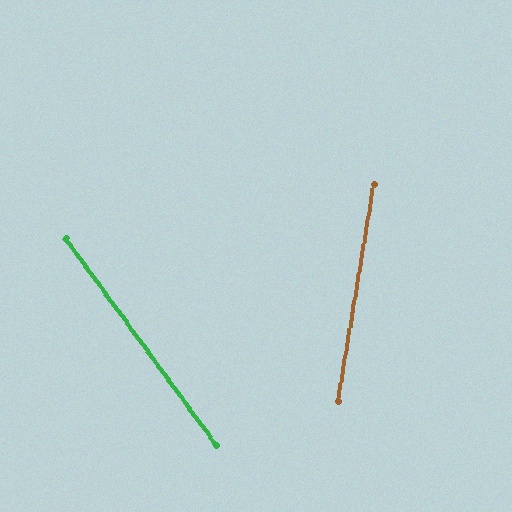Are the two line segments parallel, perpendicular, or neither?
Neither parallel nor perpendicular — they differ by about 46°.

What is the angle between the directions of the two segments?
Approximately 46 degrees.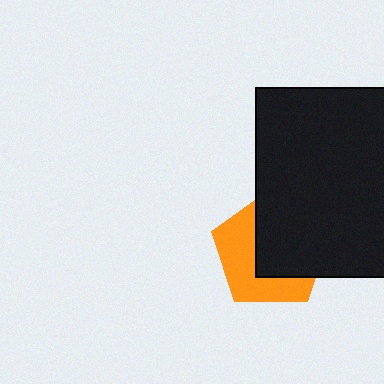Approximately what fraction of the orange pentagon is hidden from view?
Roughly 53% of the orange pentagon is hidden behind the black rectangle.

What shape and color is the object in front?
The object in front is a black rectangle.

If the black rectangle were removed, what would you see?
You would see the complete orange pentagon.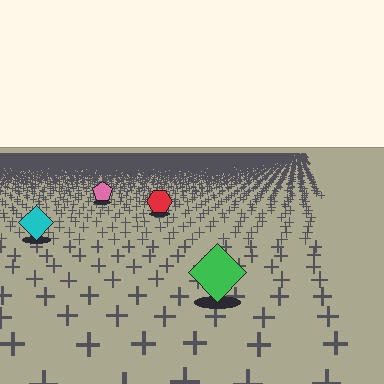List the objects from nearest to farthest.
From nearest to farthest: the green diamond, the cyan diamond, the red hexagon, the pink pentagon.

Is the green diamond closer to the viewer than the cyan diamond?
Yes. The green diamond is closer — you can tell from the texture gradient: the ground texture is coarser near it.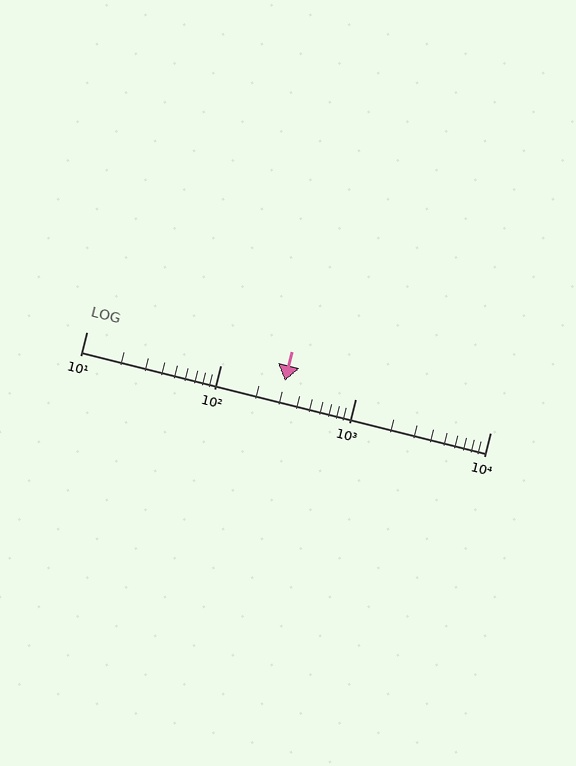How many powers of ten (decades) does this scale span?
The scale spans 3 decades, from 10 to 10000.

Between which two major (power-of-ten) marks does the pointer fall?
The pointer is between 100 and 1000.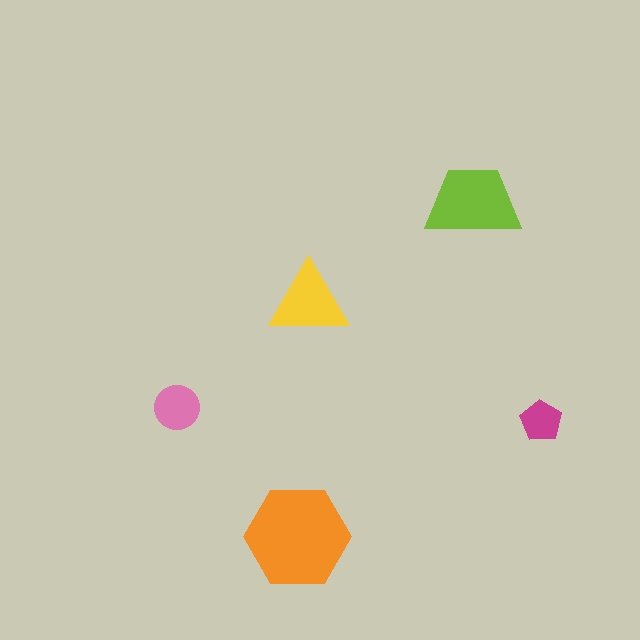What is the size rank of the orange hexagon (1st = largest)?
1st.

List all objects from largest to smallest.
The orange hexagon, the lime trapezoid, the yellow triangle, the pink circle, the magenta pentagon.